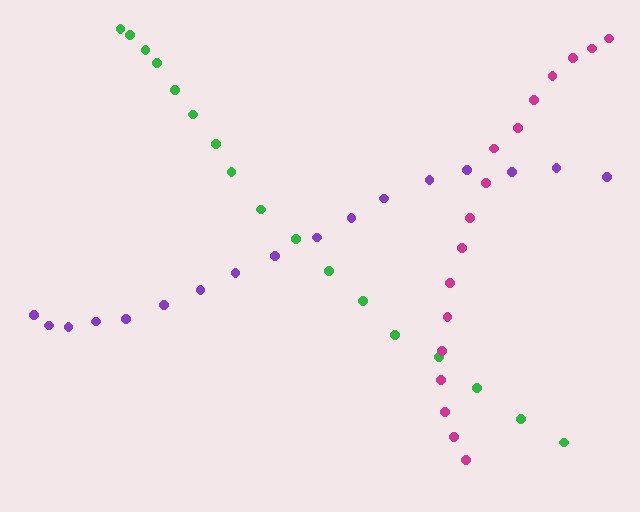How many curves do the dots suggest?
There are 3 distinct paths.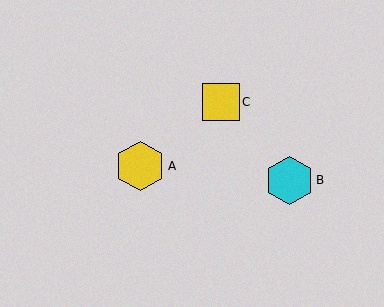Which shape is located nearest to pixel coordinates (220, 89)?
The yellow square (labeled C) at (221, 102) is nearest to that location.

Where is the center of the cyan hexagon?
The center of the cyan hexagon is at (289, 180).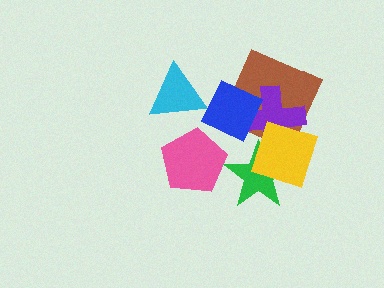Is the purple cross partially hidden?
Yes, it is partially covered by another shape.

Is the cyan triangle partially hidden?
Yes, it is partially covered by another shape.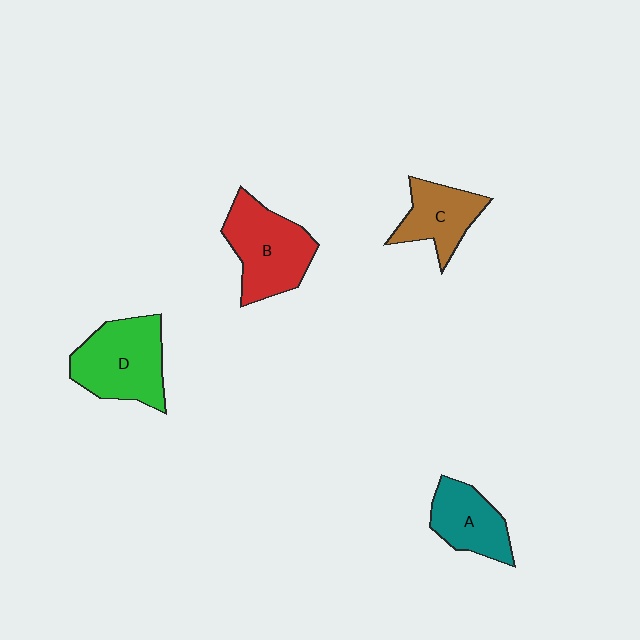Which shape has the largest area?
Shape D (green).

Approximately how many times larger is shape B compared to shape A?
Approximately 1.4 times.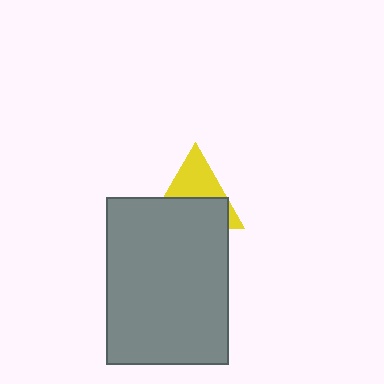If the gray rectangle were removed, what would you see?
You would see the complete yellow triangle.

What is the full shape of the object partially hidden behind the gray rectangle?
The partially hidden object is a yellow triangle.